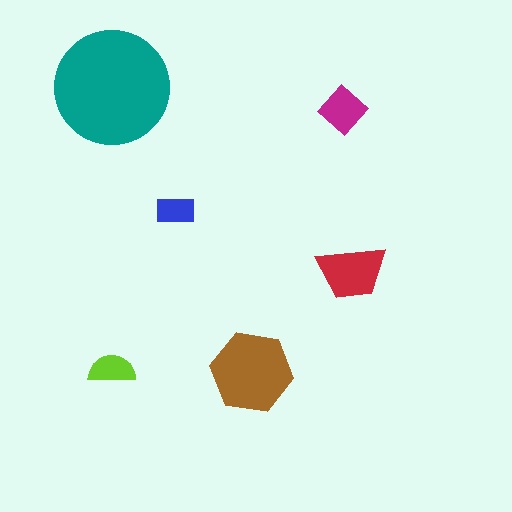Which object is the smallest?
The blue rectangle.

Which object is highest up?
The teal circle is topmost.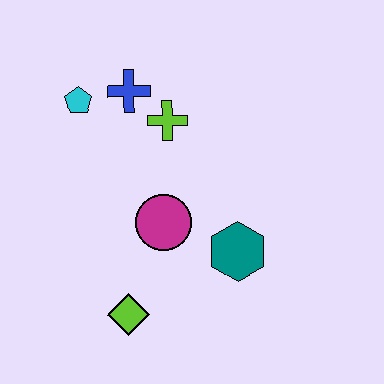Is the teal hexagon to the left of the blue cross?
No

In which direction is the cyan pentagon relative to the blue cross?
The cyan pentagon is to the left of the blue cross.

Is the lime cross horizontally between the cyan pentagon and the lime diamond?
No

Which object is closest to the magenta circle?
The teal hexagon is closest to the magenta circle.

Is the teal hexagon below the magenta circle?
Yes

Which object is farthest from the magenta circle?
The cyan pentagon is farthest from the magenta circle.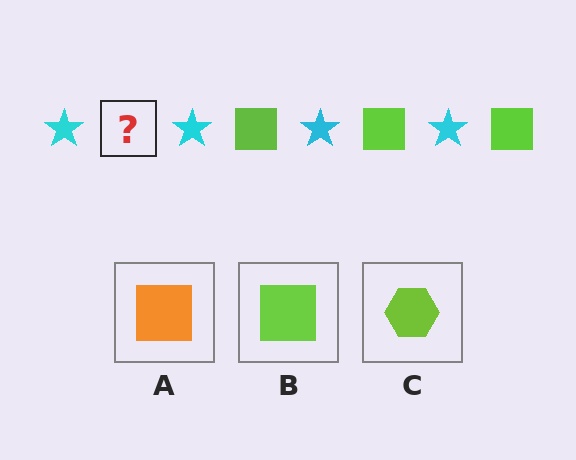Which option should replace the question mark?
Option B.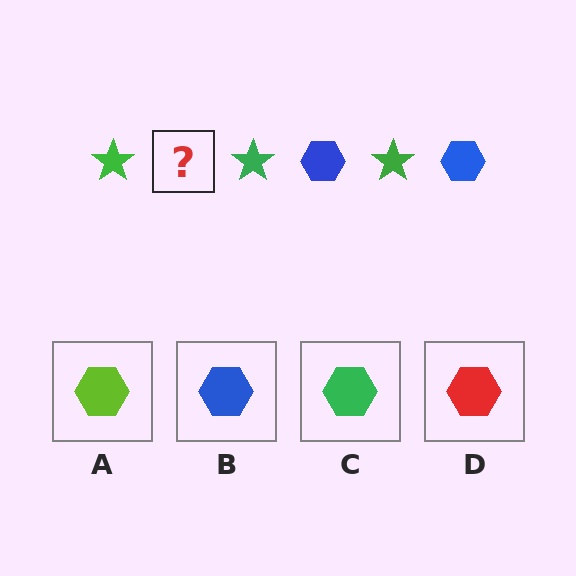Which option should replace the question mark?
Option B.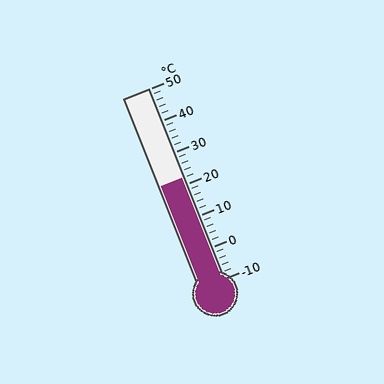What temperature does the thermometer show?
The thermometer shows approximately 22°C.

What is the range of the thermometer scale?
The thermometer scale ranges from -10°C to 50°C.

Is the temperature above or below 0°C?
The temperature is above 0°C.